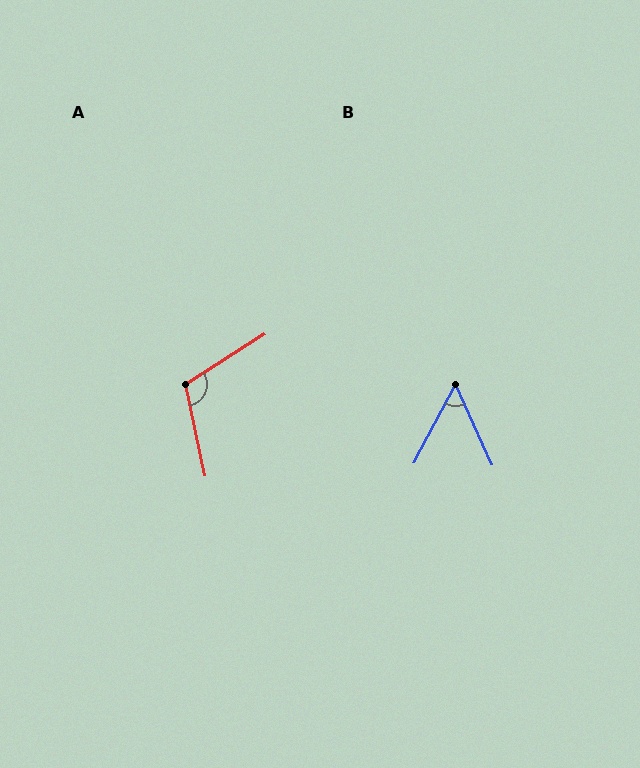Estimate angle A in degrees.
Approximately 110 degrees.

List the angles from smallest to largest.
B (52°), A (110°).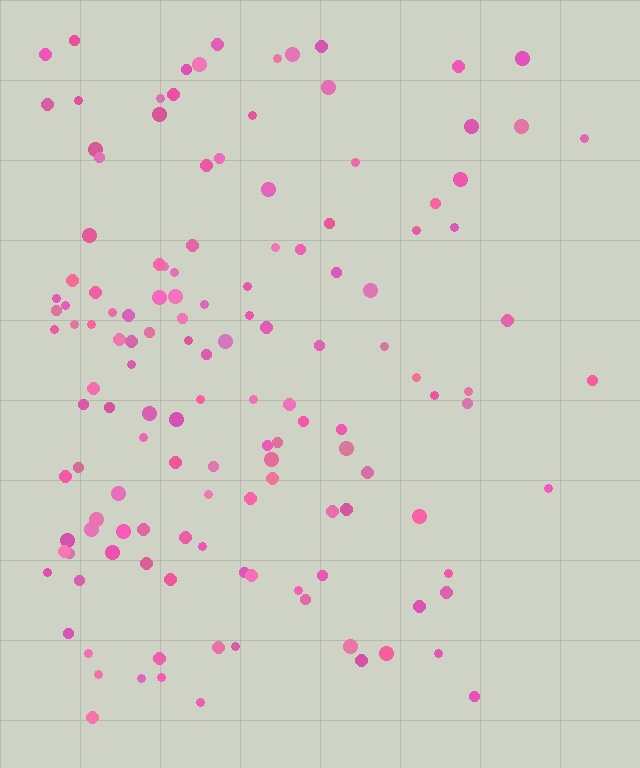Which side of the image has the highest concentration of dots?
The left.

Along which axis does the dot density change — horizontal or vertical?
Horizontal.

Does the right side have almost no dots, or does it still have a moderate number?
Still a moderate number, just noticeably fewer than the left.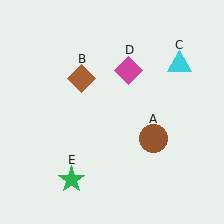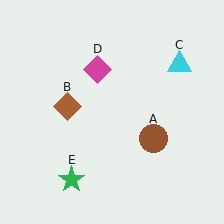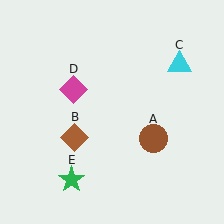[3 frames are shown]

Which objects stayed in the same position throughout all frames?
Brown circle (object A) and cyan triangle (object C) and green star (object E) remained stationary.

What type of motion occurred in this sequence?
The brown diamond (object B), magenta diamond (object D) rotated counterclockwise around the center of the scene.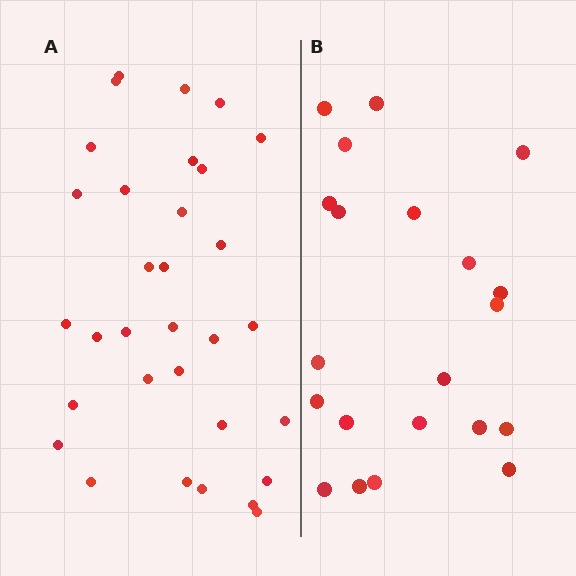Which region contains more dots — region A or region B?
Region A (the left region) has more dots.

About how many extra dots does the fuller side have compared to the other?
Region A has roughly 12 or so more dots than region B.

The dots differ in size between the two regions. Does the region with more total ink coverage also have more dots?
No. Region B has more total ink coverage because its dots are larger, but region A actually contains more individual dots. Total area can be misleading — the number of items is what matters here.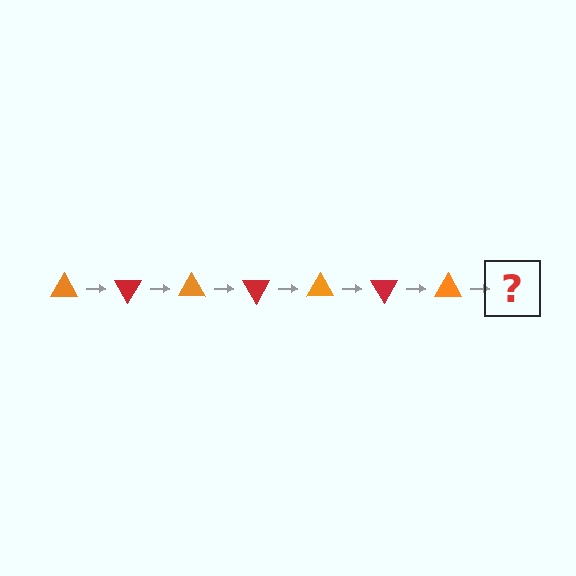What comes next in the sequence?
The next element should be a red triangle, rotated 420 degrees from the start.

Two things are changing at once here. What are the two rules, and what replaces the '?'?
The two rules are that it rotates 60 degrees each step and the color cycles through orange and red. The '?' should be a red triangle, rotated 420 degrees from the start.